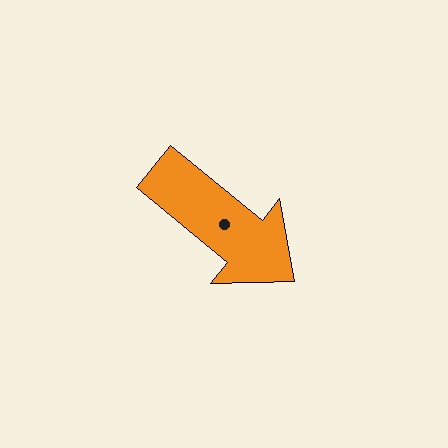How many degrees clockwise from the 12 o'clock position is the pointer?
Approximately 129 degrees.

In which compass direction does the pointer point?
Southeast.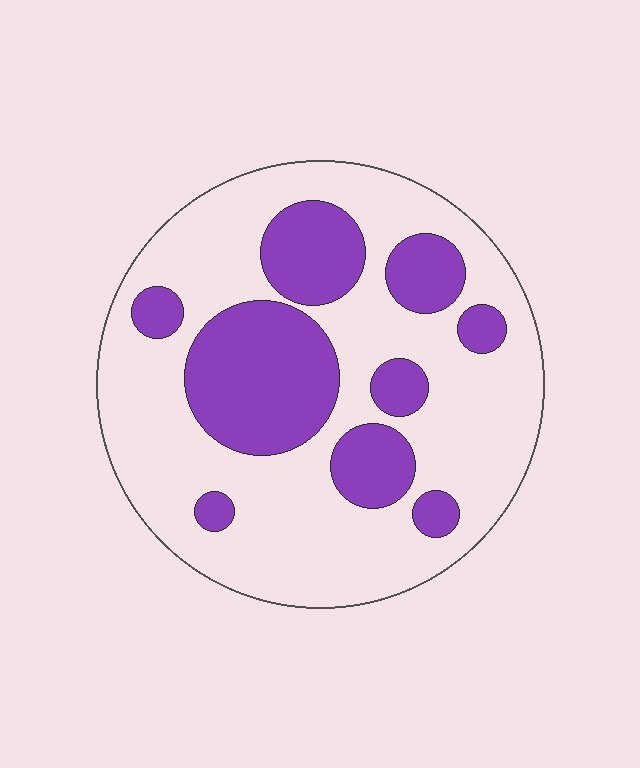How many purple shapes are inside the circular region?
9.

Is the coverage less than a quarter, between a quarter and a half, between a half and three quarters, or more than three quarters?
Between a quarter and a half.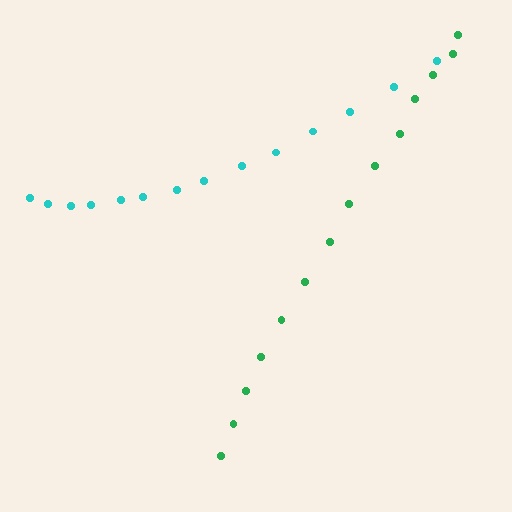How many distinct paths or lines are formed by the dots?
There are 2 distinct paths.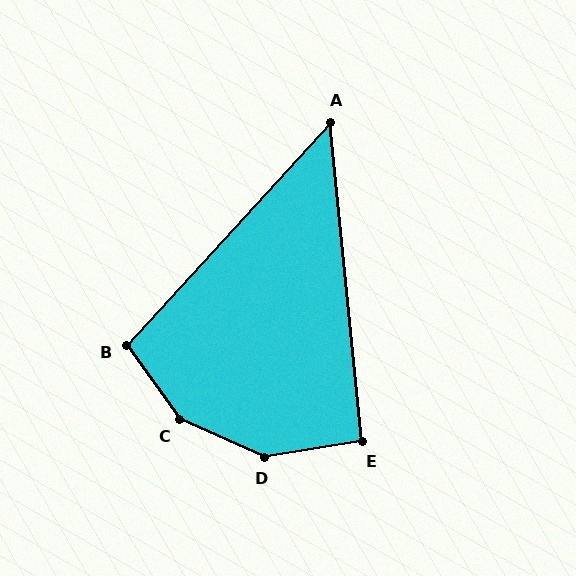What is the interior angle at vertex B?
Approximately 103 degrees (obtuse).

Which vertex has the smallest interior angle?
A, at approximately 48 degrees.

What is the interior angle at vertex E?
Approximately 93 degrees (approximately right).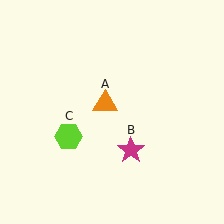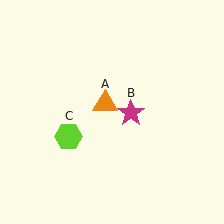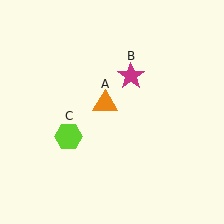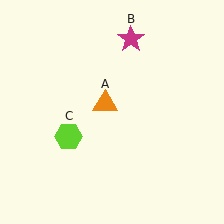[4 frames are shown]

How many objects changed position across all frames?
1 object changed position: magenta star (object B).